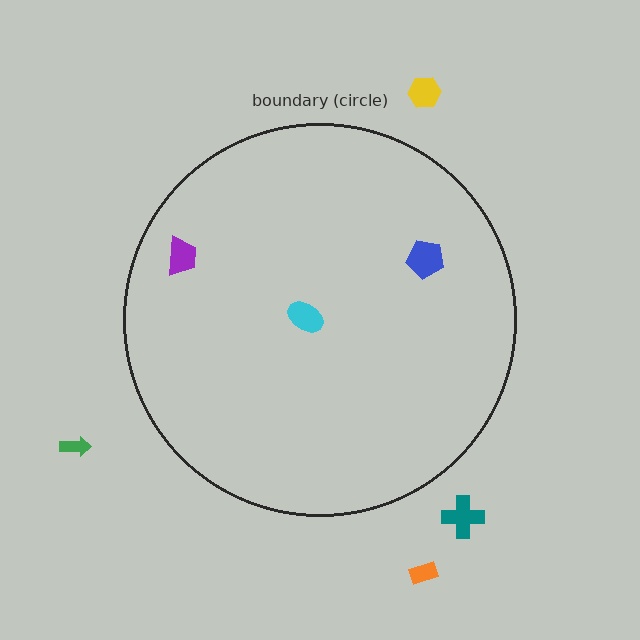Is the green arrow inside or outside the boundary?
Outside.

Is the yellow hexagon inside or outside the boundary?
Outside.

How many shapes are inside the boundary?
3 inside, 4 outside.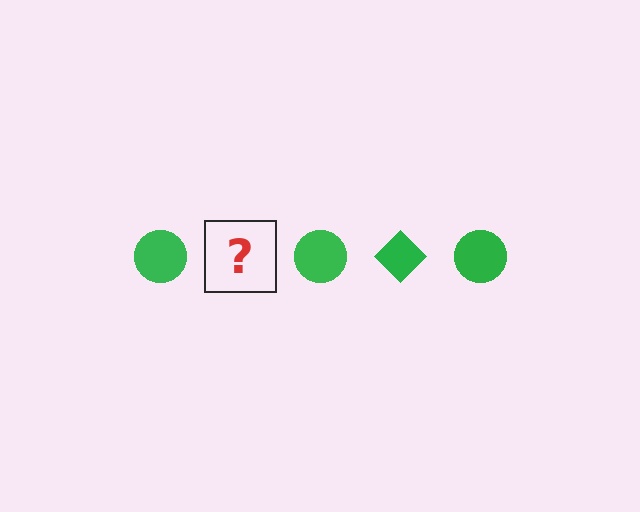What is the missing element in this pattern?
The missing element is a green diamond.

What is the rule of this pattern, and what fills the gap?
The rule is that the pattern cycles through circle, diamond shapes in green. The gap should be filled with a green diamond.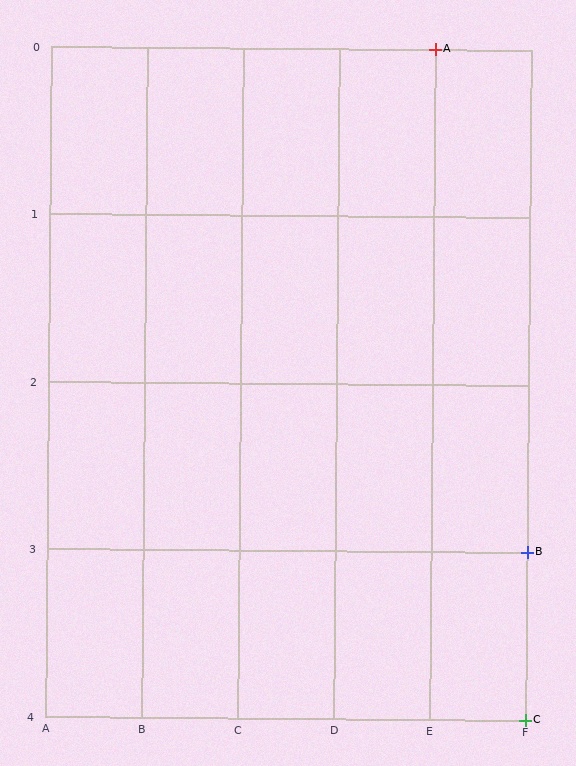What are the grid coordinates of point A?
Point A is at grid coordinates (E, 0).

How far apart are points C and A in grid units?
Points C and A are 1 column and 4 rows apart (about 4.1 grid units diagonally).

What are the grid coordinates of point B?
Point B is at grid coordinates (F, 3).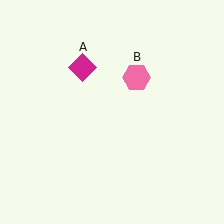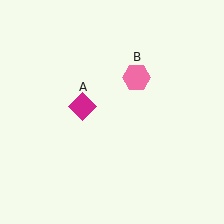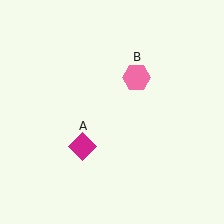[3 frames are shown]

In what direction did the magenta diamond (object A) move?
The magenta diamond (object A) moved down.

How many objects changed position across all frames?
1 object changed position: magenta diamond (object A).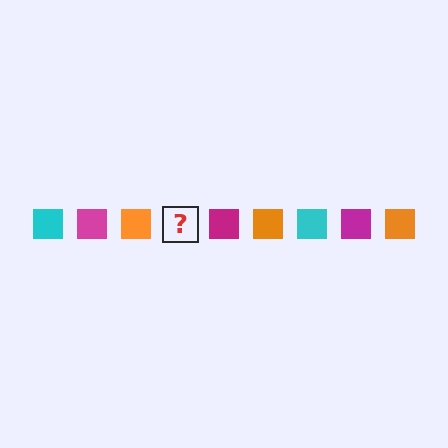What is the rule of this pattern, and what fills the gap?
The rule is that the pattern cycles through cyan, magenta, orange squares. The gap should be filled with a cyan square.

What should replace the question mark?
The question mark should be replaced with a cyan square.